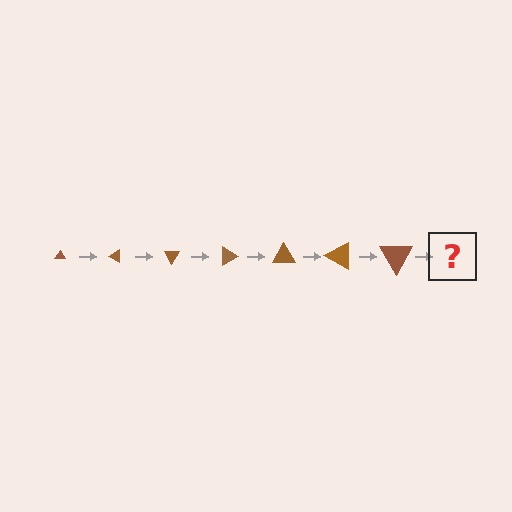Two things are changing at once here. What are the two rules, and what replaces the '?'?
The two rules are that the triangle grows larger each step and it rotates 30 degrees each step. The '?' should be a triangle, larger than the previous one and rotated 210 degrees from the start.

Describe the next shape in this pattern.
It should be a triangle, larger than the previous one and rotated 210 degrees from the start.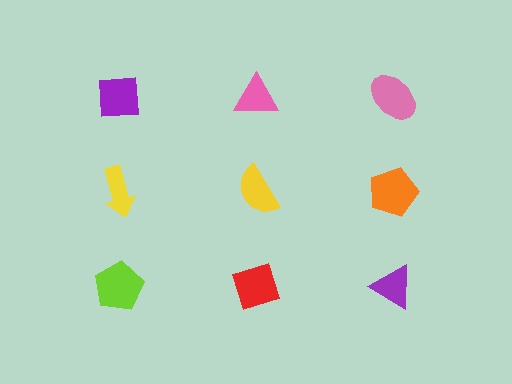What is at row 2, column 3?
An orange pentagon.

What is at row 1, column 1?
A purple square.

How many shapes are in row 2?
3 shapes.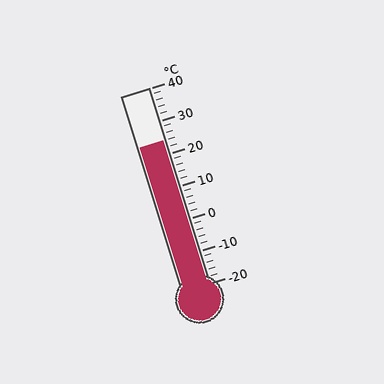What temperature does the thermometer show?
The thermometer shows approximately 24°C.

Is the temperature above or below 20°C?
The temperature is above 20°C.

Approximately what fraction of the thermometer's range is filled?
The thermometer is filled to approximately 75% of its range.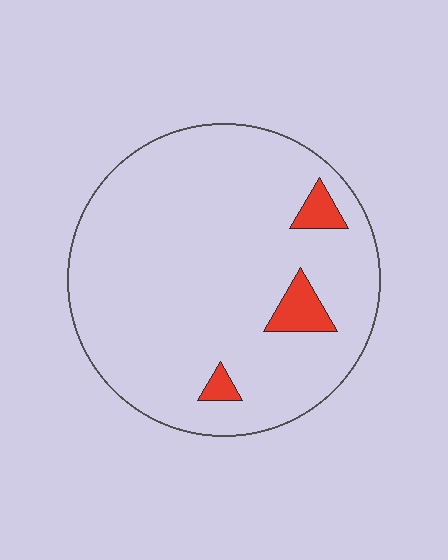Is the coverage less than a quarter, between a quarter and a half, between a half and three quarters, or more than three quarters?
Less than a quarter.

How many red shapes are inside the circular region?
3.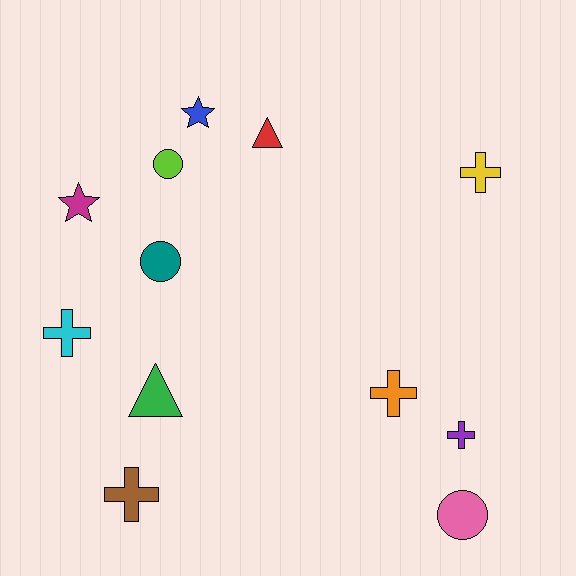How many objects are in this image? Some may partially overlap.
There are 12 objects.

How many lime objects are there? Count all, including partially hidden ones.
There is 1 lime object.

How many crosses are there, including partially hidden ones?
There are 5 crosses.